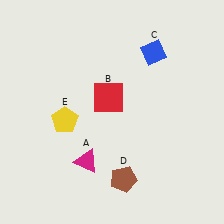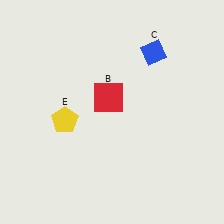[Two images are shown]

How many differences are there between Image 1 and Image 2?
There are 2 differences between the two images.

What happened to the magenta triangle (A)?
The magenta triangle (A) was removed in Image 2. It was in the bottom-left area of Image 1.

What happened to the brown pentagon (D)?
The brown pentagon (D) was removed in Image 2. It was in the bottom-right area of Image 1.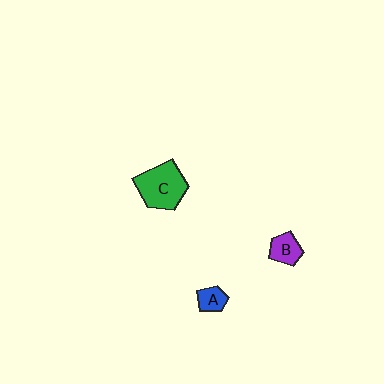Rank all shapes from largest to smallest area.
From largest to smallest: C (green), B (purple), A (blue).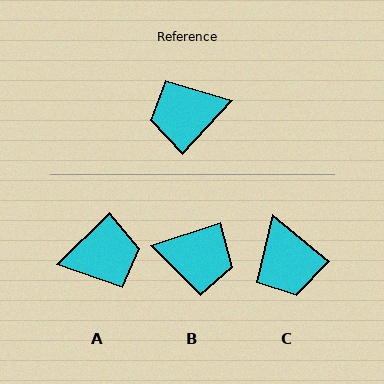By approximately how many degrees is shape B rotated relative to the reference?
Approximately 151 degrees counter-clockwise.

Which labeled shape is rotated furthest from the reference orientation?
A, about 177 degrees away.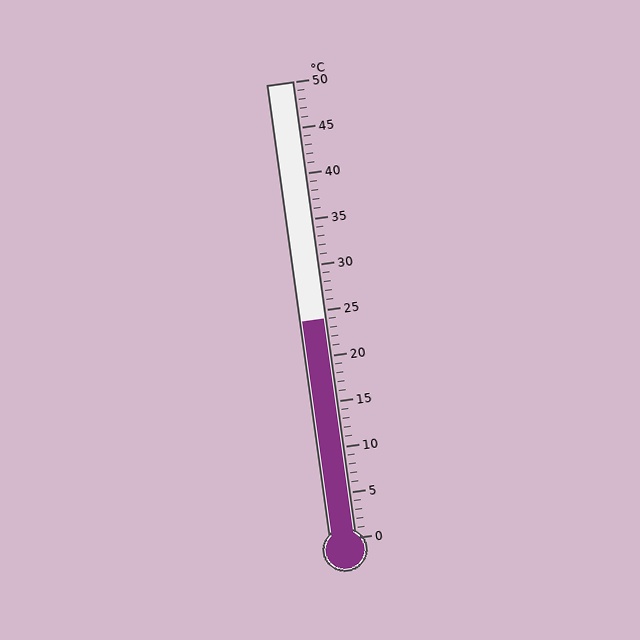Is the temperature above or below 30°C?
The temperature is below 30°C.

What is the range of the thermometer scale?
The thermometer scale ranges from 0°C to 50°C.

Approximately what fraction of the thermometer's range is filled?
The thermometer is filled to approximately 50% of its range.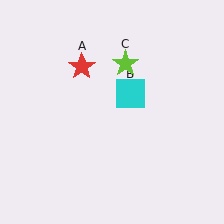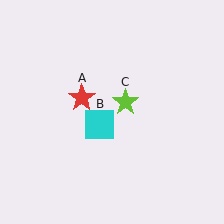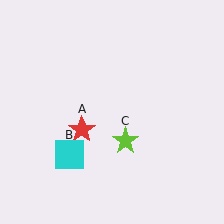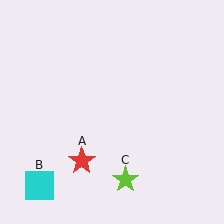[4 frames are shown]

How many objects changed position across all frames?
3 objects changed position: red star (object A), cyan square (object B), lime star (object C).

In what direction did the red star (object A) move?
The red star (object A) moved down.